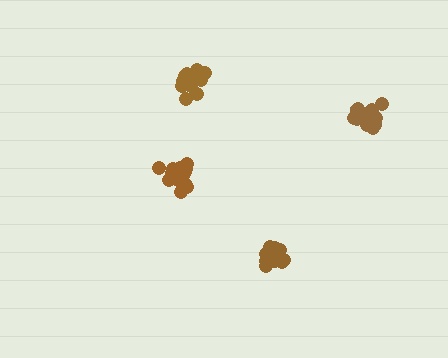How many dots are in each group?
Group 1: 16 dots, Group 2: 20 dots, Group 3: 15 dots, Group 4: 19 dots (70 total).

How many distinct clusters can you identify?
There are 4 distinct clusters.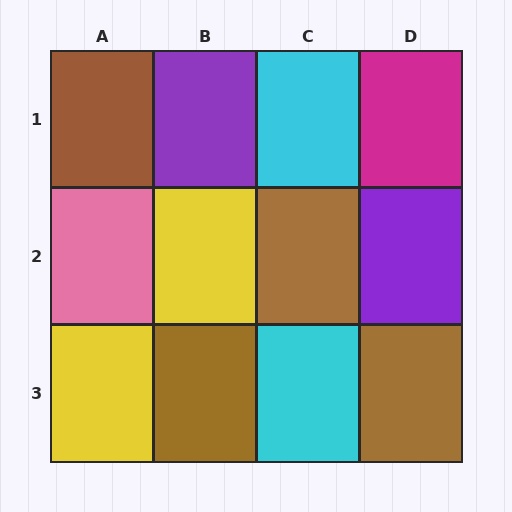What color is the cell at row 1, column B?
Purple.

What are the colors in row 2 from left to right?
Pink, yellow, brown, purple.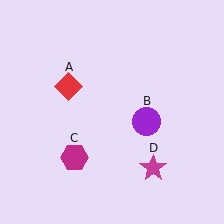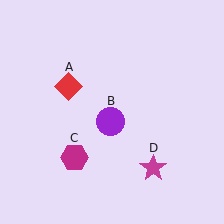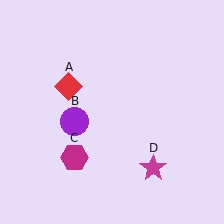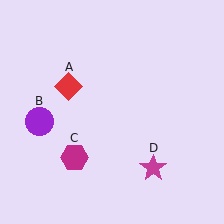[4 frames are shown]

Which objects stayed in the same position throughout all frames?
Red diamond (object A) and magenta hexagon (object C) and magenta star (object D) remained stationary.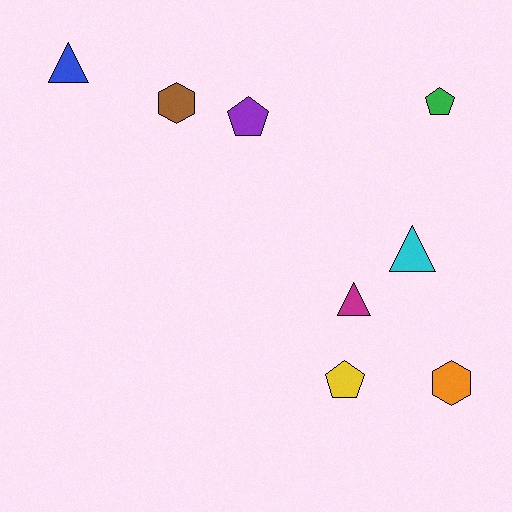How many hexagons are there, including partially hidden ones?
There are 2 hexagons.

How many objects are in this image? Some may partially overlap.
There are 8 objects.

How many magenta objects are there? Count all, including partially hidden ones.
There is 1 magenta object.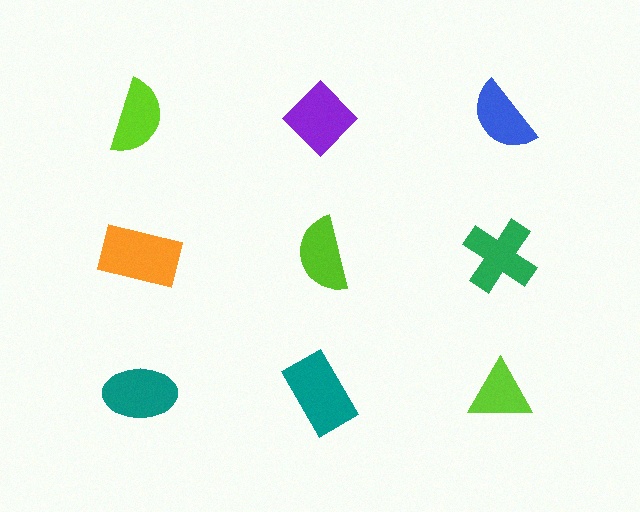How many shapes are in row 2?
3 shapes.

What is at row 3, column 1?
A teal ellipse.